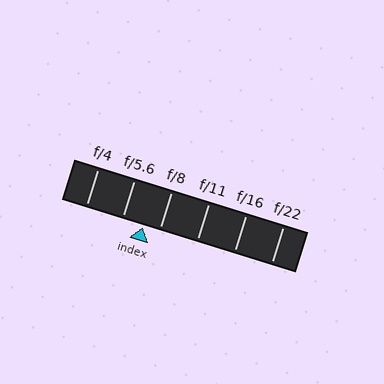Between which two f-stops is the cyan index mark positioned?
The index mark is between f/5.6 and f/8.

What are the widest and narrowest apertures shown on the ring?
The widest aperture shown is f/4 and the narrowest is f/22.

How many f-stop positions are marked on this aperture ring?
There are 6 f-stop positions marked.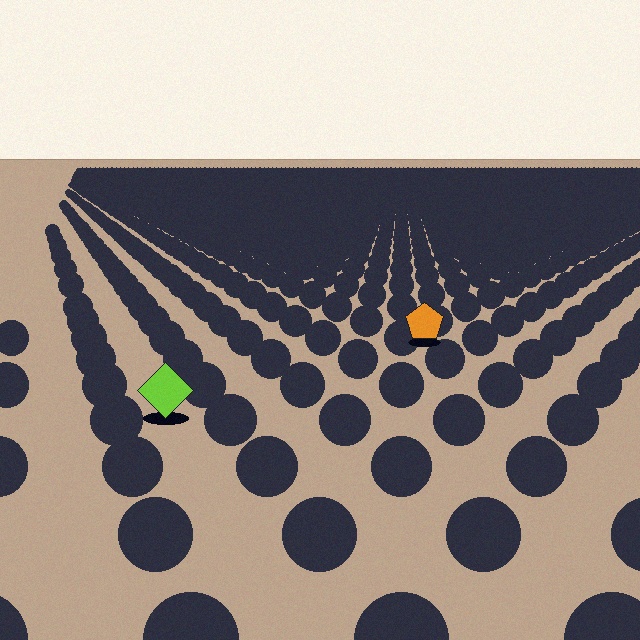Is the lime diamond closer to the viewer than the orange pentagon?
Yes. The lime diamond is closer — you can tell from the texture gradient: the ground texture is coarser near it.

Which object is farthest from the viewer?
The orange pentagon is farthest from the viewer. It appears smaller and the ground texture around it is denser.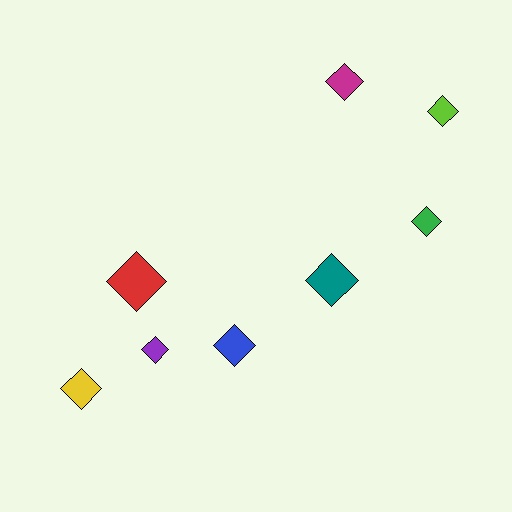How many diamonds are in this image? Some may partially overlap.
There are 8 diamonds.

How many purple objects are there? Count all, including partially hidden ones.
There is 1 purple object.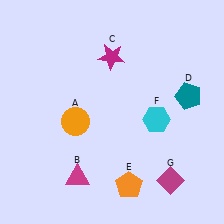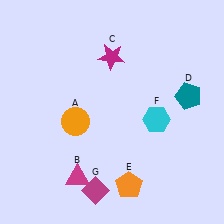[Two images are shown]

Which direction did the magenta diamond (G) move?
The magenta diamond (G) moved left.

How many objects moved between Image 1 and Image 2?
1 object moved between the two images.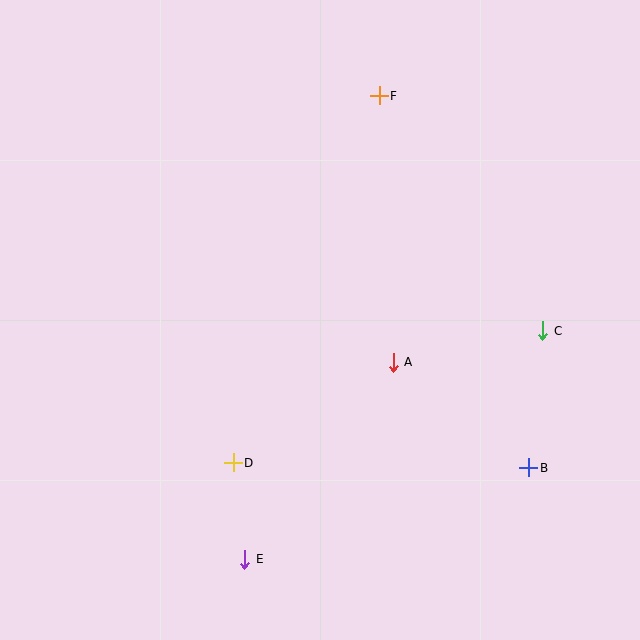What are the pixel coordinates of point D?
Point D is at (233, 463).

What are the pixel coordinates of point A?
Point A is at (393, 362).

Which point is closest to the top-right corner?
Point F is closest to the top-right corner.